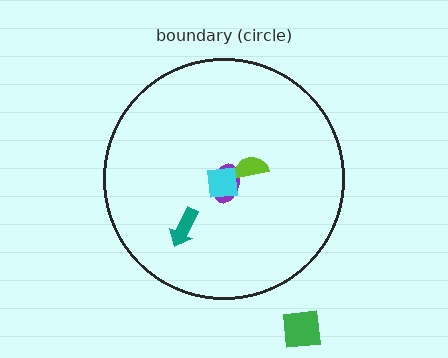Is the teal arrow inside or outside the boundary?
Inside.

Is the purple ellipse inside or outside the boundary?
Inside.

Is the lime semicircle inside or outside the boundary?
Inside.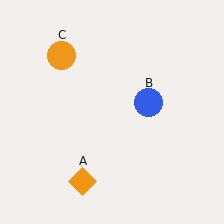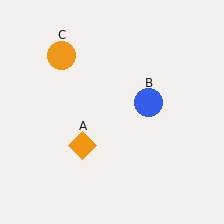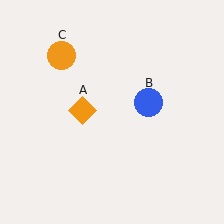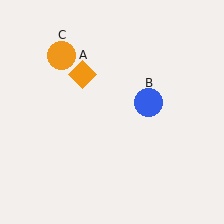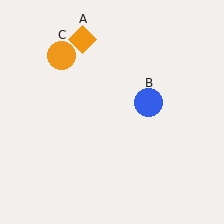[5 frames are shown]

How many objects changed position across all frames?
1 object changed position: orange diamond (object A).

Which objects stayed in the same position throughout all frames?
Blue circle (object B) and orange circle (object C) remained stationary.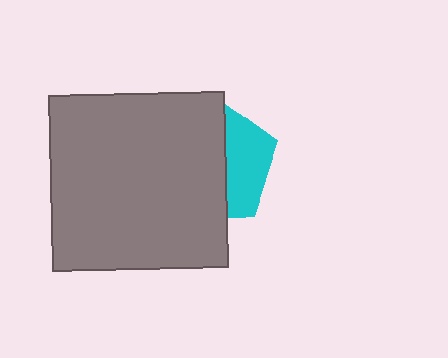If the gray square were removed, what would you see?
You would see the complete cyan pentagon.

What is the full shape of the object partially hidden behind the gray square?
The partially hidden object is a cyan pentagon.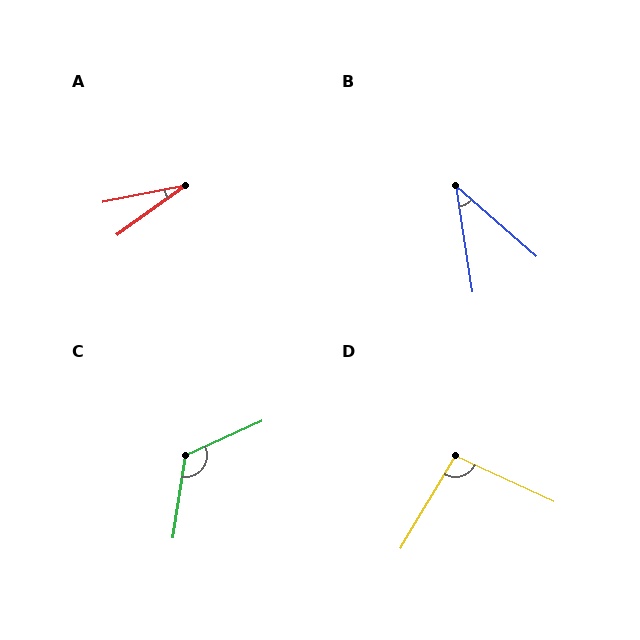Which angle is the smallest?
A, at approximately 25 degrees.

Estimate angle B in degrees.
Approximately 40 degrees.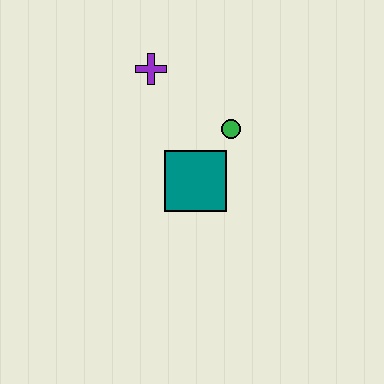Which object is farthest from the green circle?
The purple cross is farthest from the green circle.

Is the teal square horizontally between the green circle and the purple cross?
Yes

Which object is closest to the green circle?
The teal square is closest to the green circle.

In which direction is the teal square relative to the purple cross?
The teal square is below the purple cross.